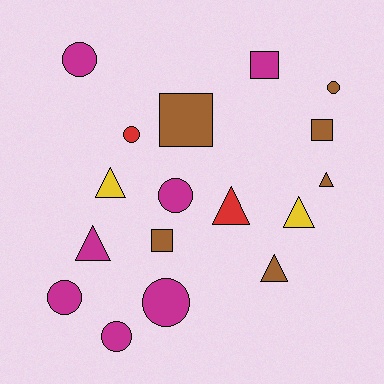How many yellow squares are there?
There are no yellow squares.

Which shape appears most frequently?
Circle, with 7 objects.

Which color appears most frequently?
Magenta, with 7 objects.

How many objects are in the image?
There are 17 objects.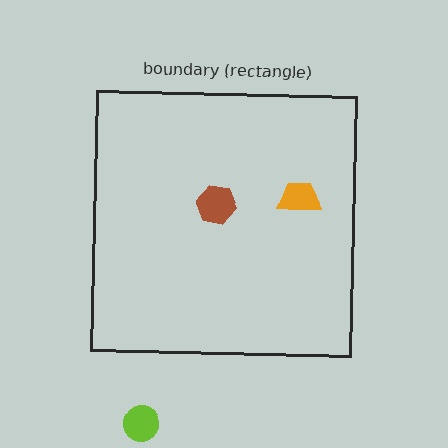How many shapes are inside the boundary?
2 inside, 1 outside.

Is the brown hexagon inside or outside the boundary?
Inside.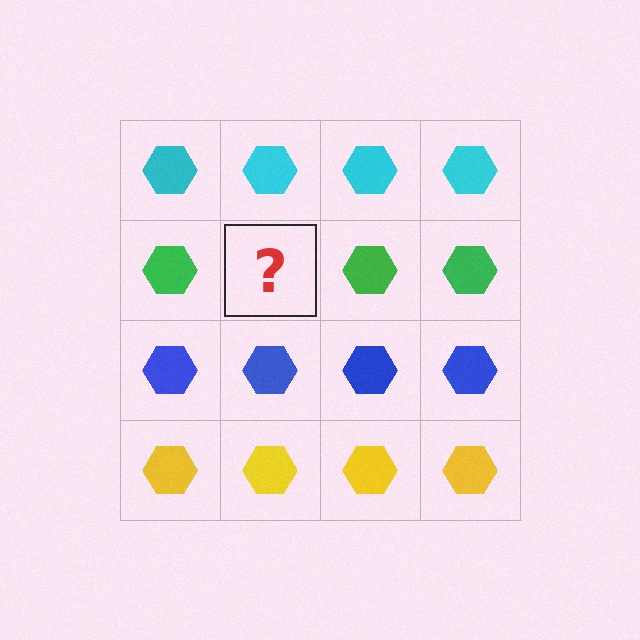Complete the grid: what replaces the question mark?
The question mark should be replaced with a green hexagon.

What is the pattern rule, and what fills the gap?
The rule is that each row has a consistent color. The gap should be filled with a green hexagon.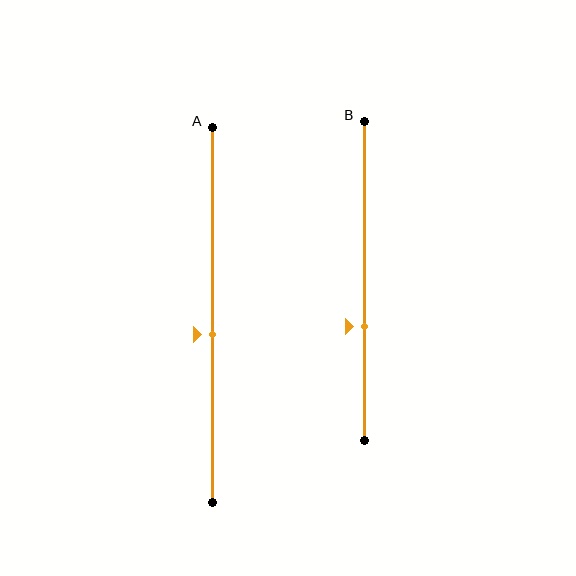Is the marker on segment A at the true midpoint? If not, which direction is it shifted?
No, the marker on segment A is shifted downward by about 5% of the segment length.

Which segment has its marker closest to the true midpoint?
Segment A has its marker closest to the true midpoint.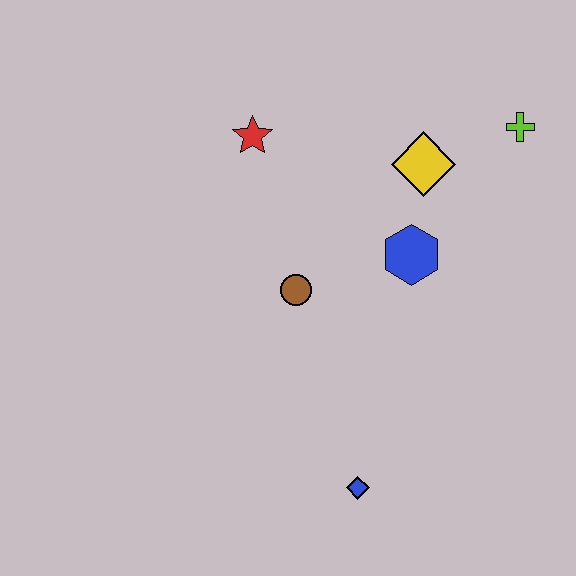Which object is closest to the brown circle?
The blue hexagon is closest to the brown circle.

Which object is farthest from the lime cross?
The blue diamond is farthest from the lime cross.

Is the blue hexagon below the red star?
Yes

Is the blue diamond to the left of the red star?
No